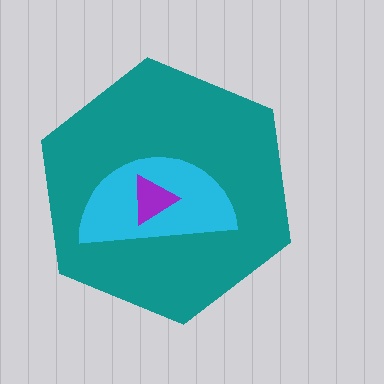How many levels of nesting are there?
3.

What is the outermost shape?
The teal hexagon.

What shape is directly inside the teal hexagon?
The cyan semicircle.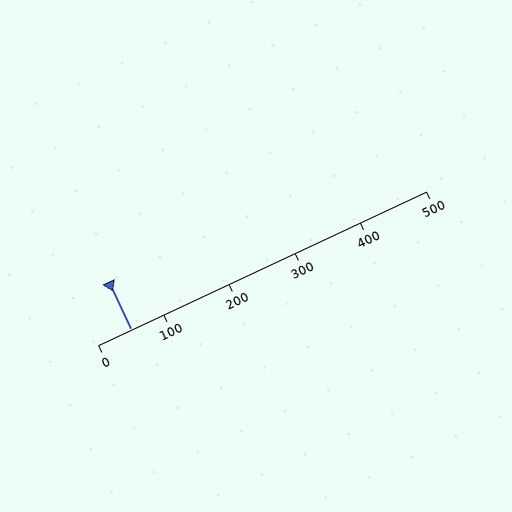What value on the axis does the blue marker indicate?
The marker indicates approximately 50.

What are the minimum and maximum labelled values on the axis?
The axis runs from 0 to 500.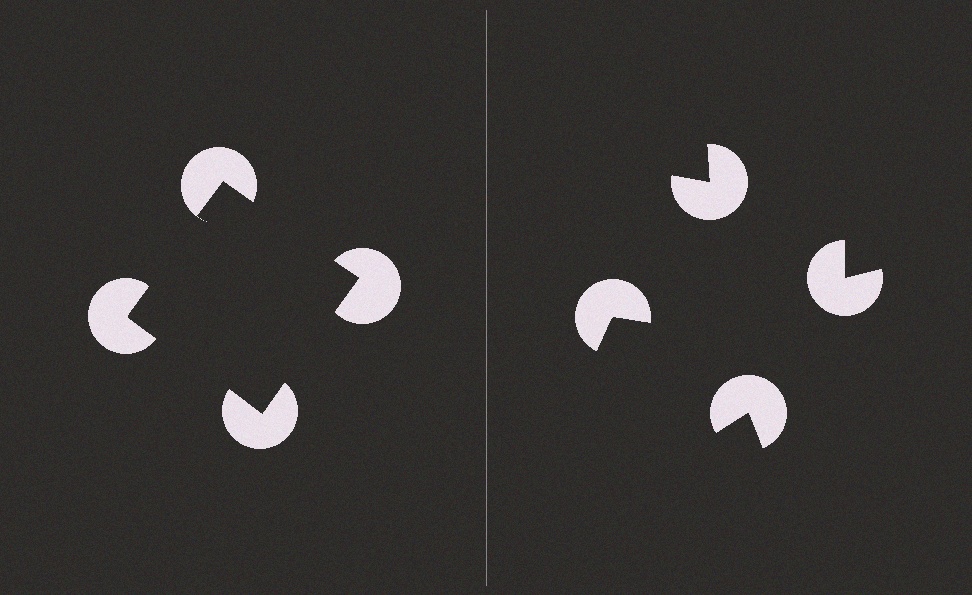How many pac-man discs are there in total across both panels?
8 — 4 on each side.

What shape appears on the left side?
An illusory square.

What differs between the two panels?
The pac-man discs are positioned identically on both sides; only the wedge orientations differ. On the left they align to a square; on the right they are misaligned.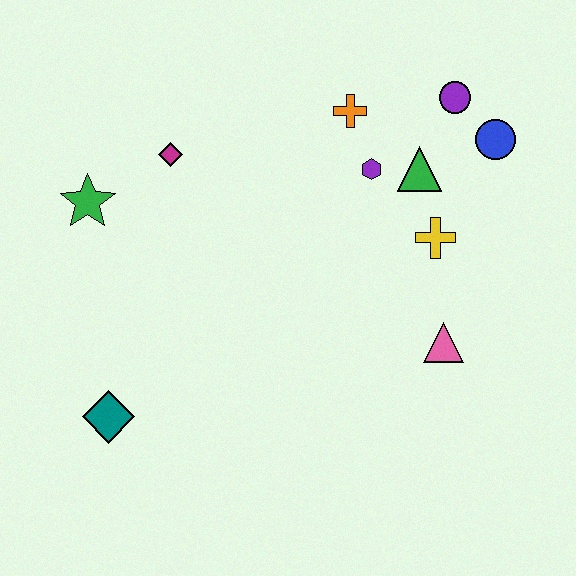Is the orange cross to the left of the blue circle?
Yes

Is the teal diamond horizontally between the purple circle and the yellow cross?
No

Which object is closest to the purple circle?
The blue circle is closest to the purple circle.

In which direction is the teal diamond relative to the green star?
The teal diamond is below the green star.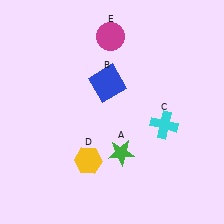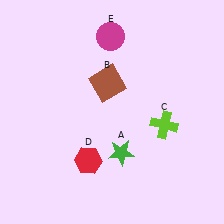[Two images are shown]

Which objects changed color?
B changed from blue to brown. C changed from cyan to lime. D changed from yellow to red.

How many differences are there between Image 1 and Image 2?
There are 3 differences between the two images.